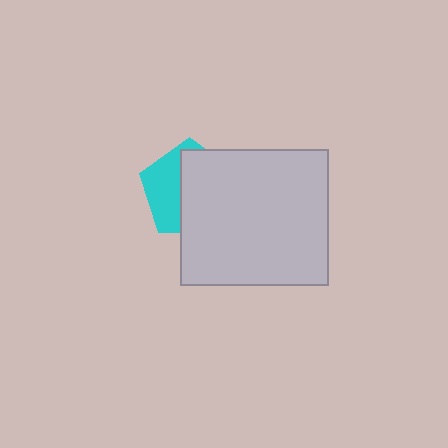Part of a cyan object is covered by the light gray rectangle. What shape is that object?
It is a pentagon.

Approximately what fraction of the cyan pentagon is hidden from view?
Roughly 61% of the cyan pentagon is hidden behind the light gray rectangle.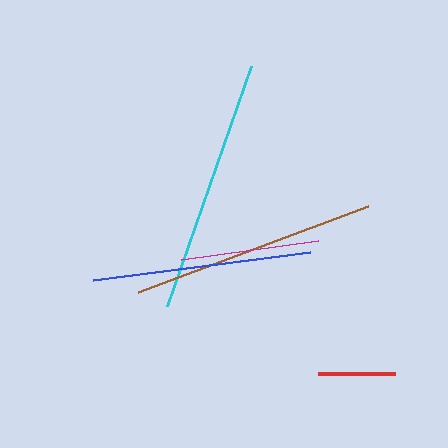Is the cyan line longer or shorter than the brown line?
The cyan line is longer than the brown line.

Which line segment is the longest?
The cyan line is the longest at approximately 255 pixels.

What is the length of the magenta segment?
The magenta segment is approximately 138 pixels long.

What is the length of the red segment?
The red segment is approximately 77 pixels long.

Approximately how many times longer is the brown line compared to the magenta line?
The brown line is approximately 1.8 times the length of the magenta line.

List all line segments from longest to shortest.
From longest to shortest: cyan, brown, blue, magenta, red.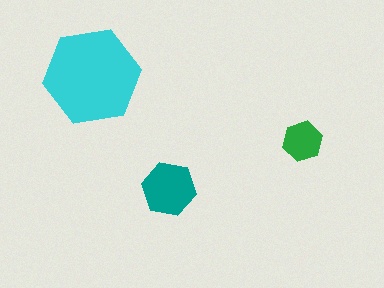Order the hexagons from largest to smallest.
the cyan one, the teal one, the green one.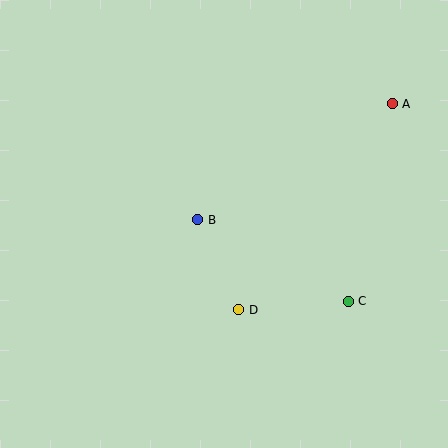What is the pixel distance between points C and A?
The distance between C and A is 202 pixels.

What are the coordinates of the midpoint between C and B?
The midpoint between C and B is at (273, 261).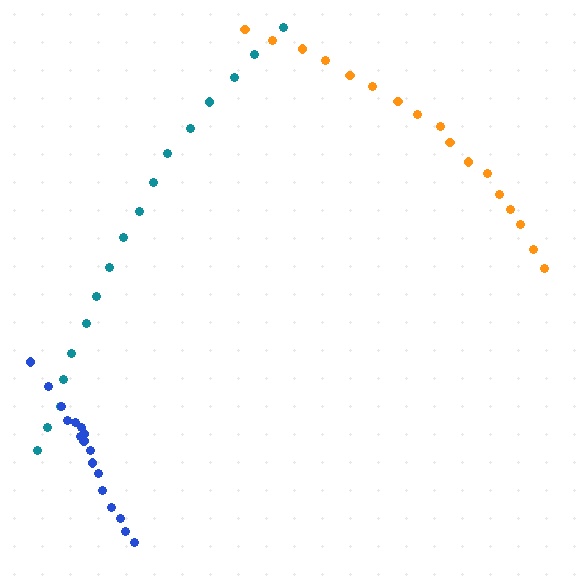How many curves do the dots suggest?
There are 3 distinct paths.